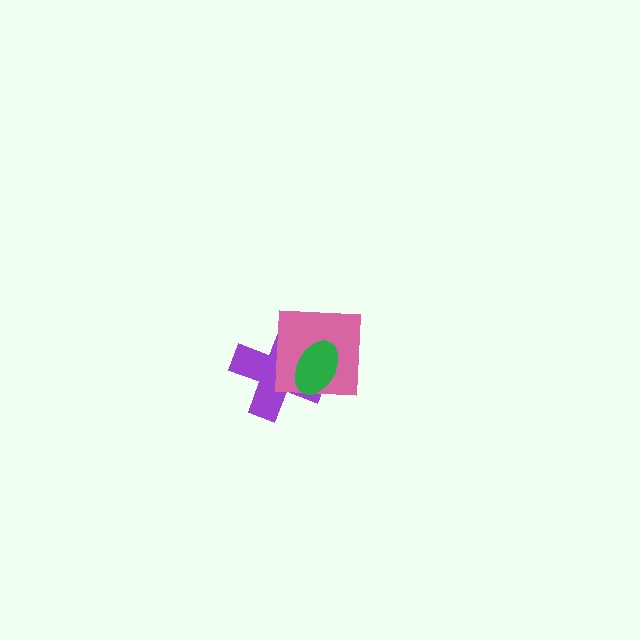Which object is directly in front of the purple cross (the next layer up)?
The pink square is directly in front of the purple cross.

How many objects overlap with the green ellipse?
2 objects overlap with the green ellipse.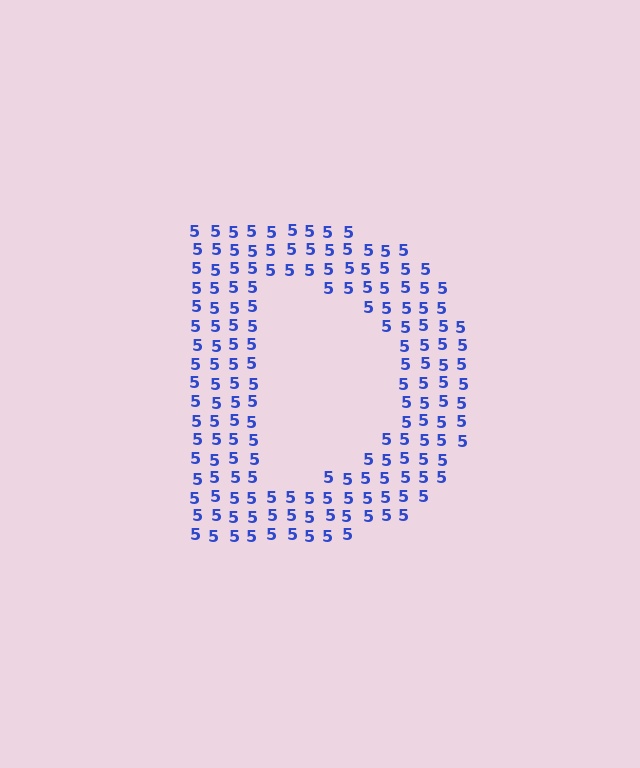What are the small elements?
The small elements are digit 5's.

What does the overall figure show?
The overall figure shows the letter D.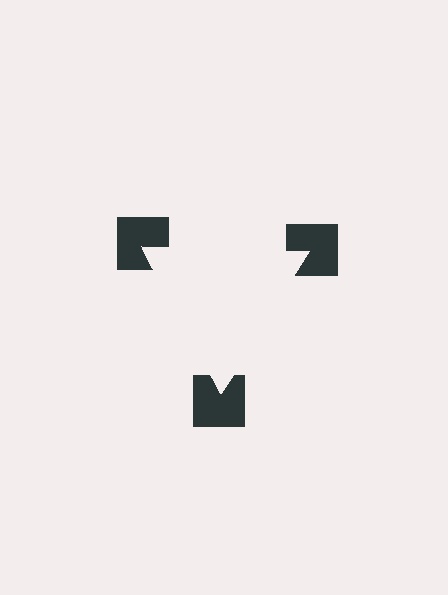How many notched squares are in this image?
There are 3 — one at each vertex of the illusory triangle.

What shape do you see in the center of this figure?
An illusory triangle — its edges are inferred from the aligned wedge cuts in the notched squares, not physically drawn.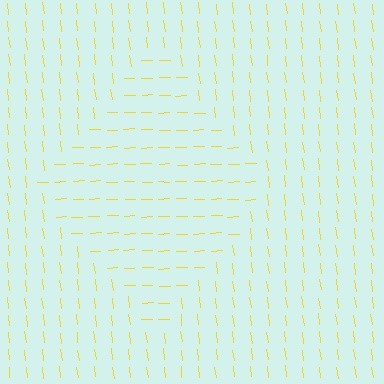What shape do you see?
I see a diamond.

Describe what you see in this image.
The image is filled with small yellow line segments. A diamond region in the image has lines oriented differently from the surrounding lines, creating a visible texture boundary.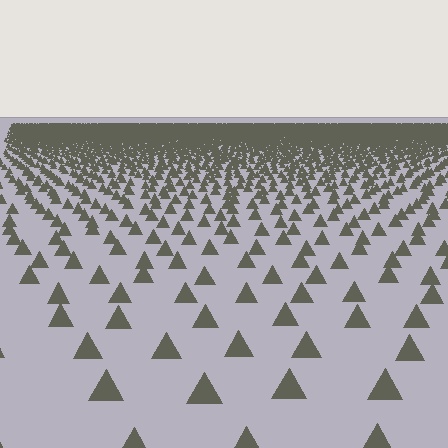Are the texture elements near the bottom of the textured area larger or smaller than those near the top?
Larger. Near the bottom, elements are closer to the viewer and appear at a bigger on-screen size.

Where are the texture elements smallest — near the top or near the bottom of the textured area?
Near the top.